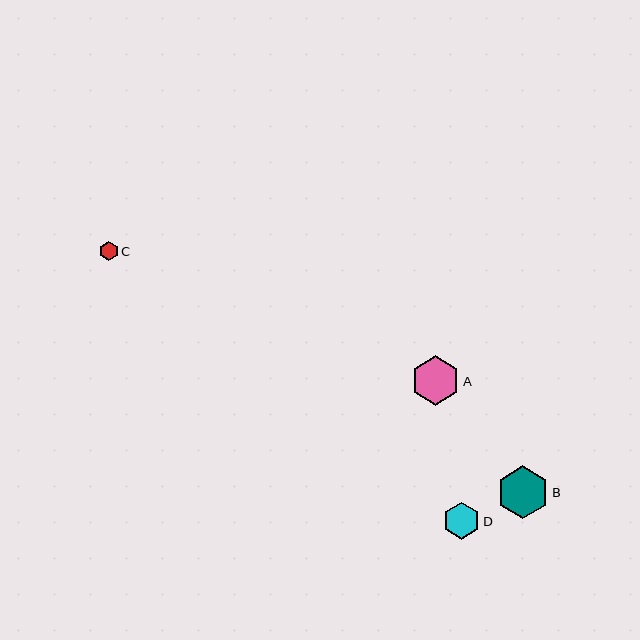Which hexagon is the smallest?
Hexagon C is the smallest with a size of approximately 19 pixels.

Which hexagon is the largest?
Hexagon B is the largest with a size of approximately 52 pixels.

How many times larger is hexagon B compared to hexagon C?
Hexagon B is approximately 2.7 times the size of hexagon C.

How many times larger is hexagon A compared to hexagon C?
Hexagon A is approximately 2.5 times the size of hexagon C.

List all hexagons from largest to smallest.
From largest to smallest: B, A, D, C.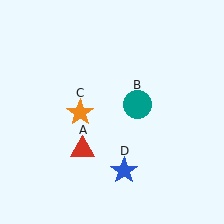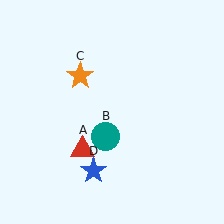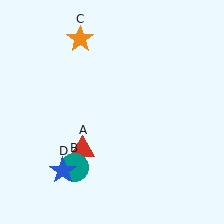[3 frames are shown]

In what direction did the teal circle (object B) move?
The teal circle (object B) moved down and to the left.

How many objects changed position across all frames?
3 objects changed position: teal circle (object B), orange star (object C), blue star (object D).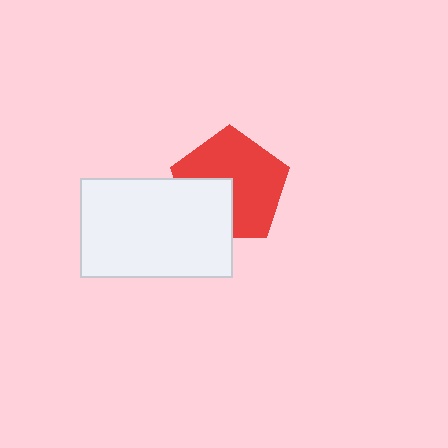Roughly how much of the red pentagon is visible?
Most of it is visible (roughly 68%).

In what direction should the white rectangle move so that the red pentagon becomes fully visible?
The white rectangle should move toward the lower-left. That is the shortest direction to clear the overlap and leave the red pentagon fully visible.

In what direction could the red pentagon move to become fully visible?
The red pentagon could move toward the upper-right. That would shift it out from behind the white rectangle entirely.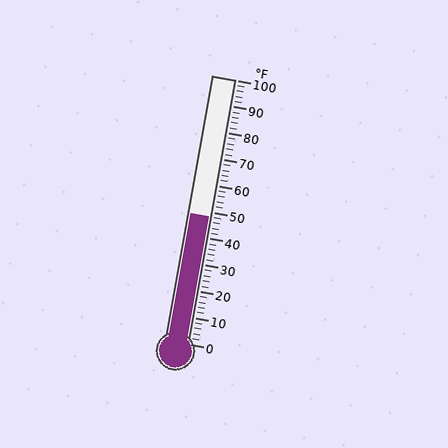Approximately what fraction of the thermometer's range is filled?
The thermometer is filled to approximately 50% of its range.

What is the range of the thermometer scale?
The thermometer scale ranges from 0°F to 100°F.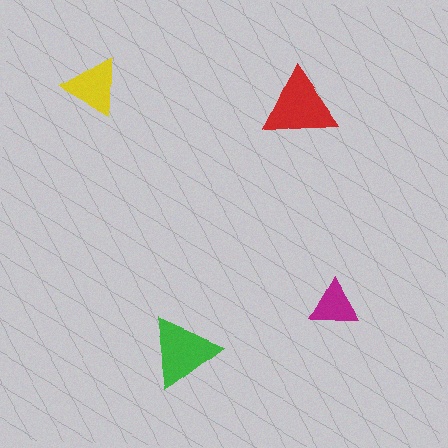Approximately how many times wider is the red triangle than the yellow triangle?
About 1.5 times wider.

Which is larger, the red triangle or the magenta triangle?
The red one.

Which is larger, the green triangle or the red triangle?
The red one.